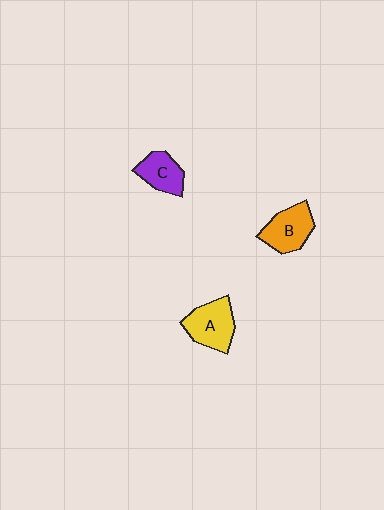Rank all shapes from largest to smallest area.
From largest to smallest: A (yellow), B (orange), C (purple).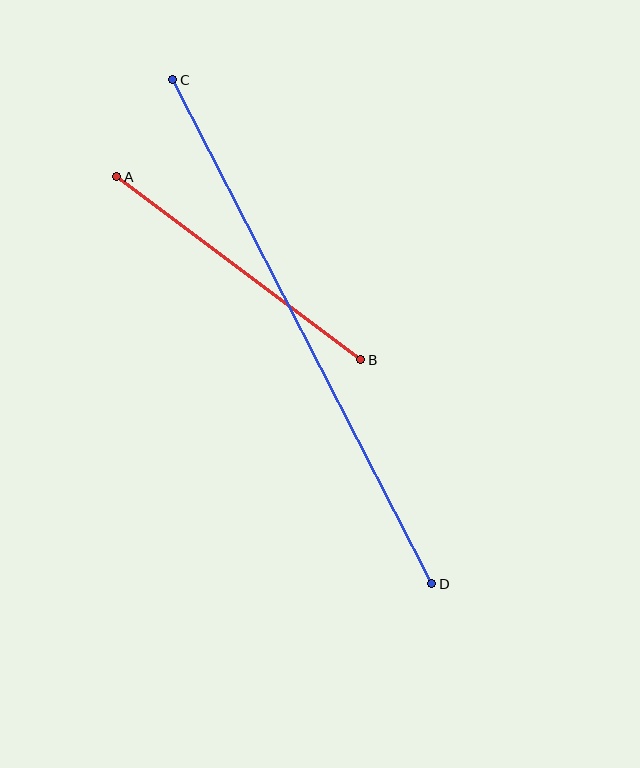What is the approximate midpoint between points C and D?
The midpoint is at approximately (302, 332) pixels.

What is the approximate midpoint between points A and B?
The midpoint is at approximately (239, 268) pixels.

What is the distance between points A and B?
The distance is approximately 305 pixels.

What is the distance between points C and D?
The distance is approximately 567 pixels.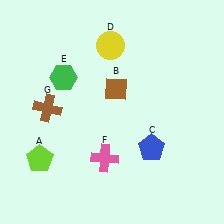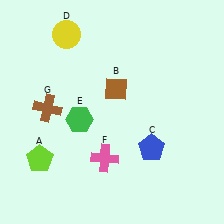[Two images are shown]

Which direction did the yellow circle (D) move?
The yellow circle (D) moved left.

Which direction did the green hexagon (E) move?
The green hexagon (E) moved down.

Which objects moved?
The objects that moved are: the yellow circle (D), the green hexagon (E).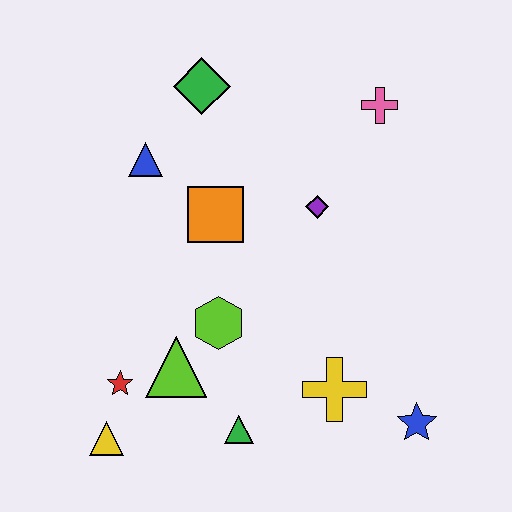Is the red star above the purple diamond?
No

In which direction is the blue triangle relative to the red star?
The blue triangle is above the red star.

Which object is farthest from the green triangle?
The pink cross is farthest from the green triangle.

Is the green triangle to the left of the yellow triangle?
No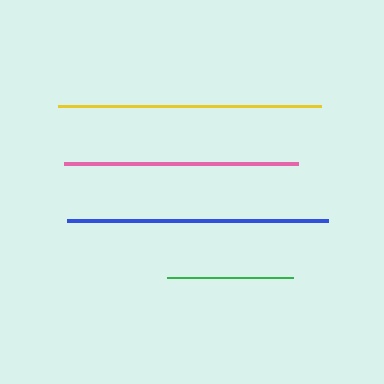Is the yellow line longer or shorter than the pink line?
The yellow line is longer than the pink line.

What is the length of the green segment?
The green segment is approximately 127 pixels long.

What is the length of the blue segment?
The blue segment is approximately 261 pixels long.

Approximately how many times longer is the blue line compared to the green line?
The blue line is approximately 2.1 times the length of the green line.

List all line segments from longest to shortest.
From longest to shortest: yellow, blue, pink, green.